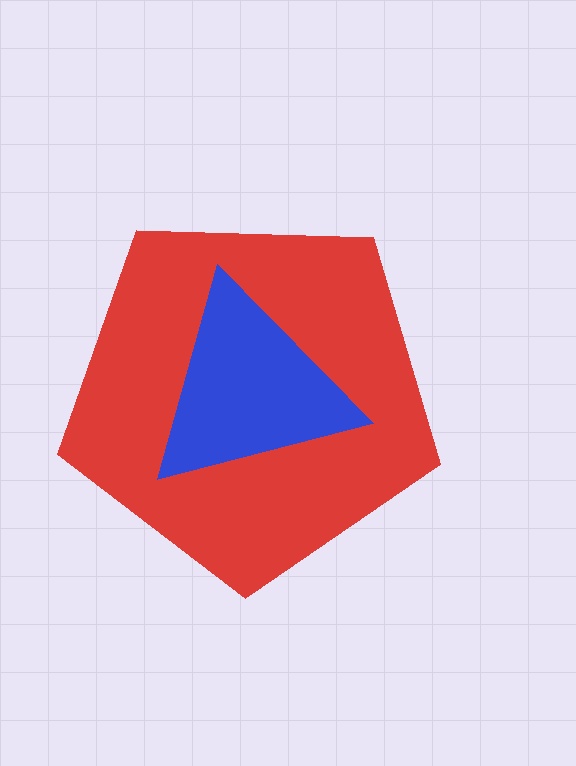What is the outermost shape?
The red pentagon.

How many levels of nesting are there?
2.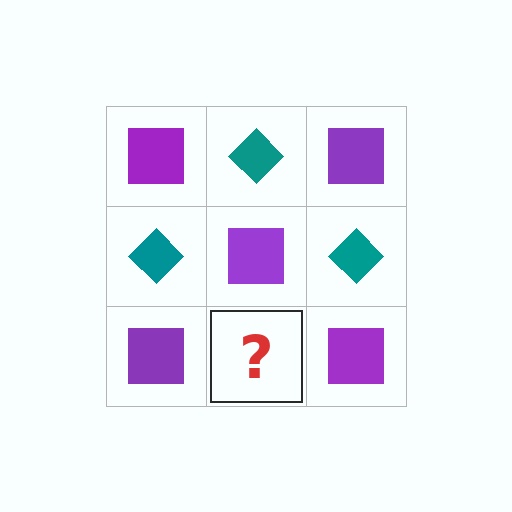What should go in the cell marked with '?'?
The missing cell should contain a teal diamond.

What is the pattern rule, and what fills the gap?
The rule is that it alternates purple square and teal diamond in a checkerboard pattern. The gap should be filled with a teal diamond.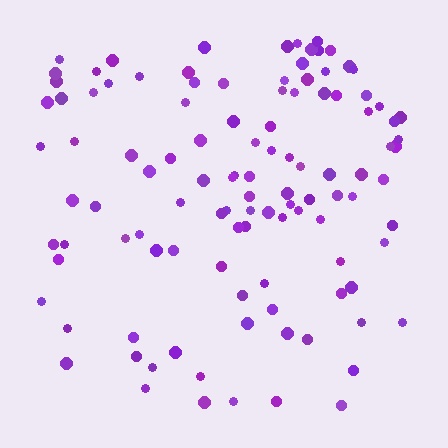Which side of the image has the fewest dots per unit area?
The bottom.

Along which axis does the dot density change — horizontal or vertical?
Vertical.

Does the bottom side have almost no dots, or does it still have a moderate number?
Still a moderate number, just noticeably fewer than the top.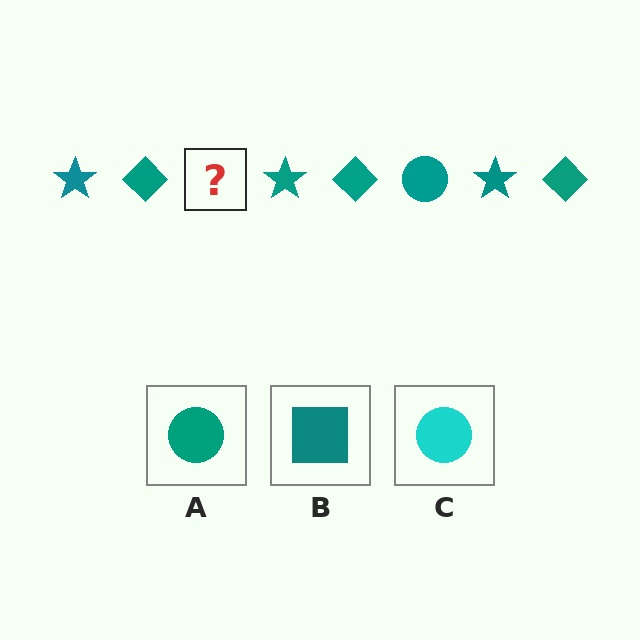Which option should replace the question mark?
Option A.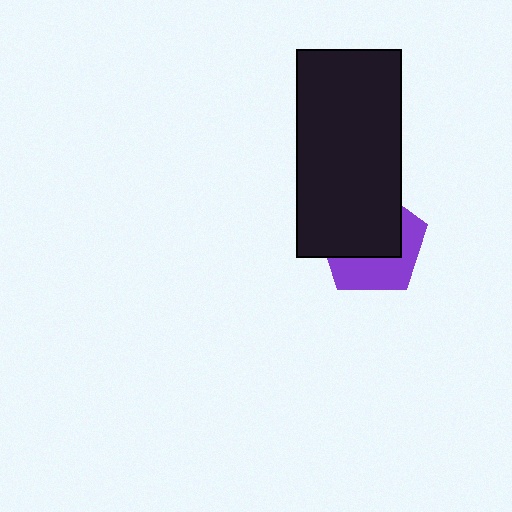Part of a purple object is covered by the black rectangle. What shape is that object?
It is a pentagon.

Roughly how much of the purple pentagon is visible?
A small part of it is visible (roughly 43%).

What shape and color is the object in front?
The object in front is a black rectangle.